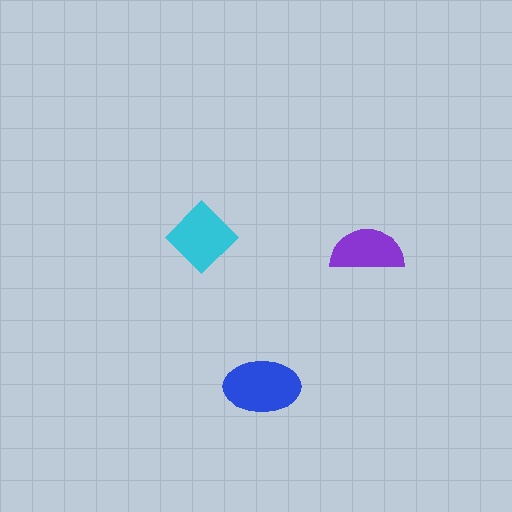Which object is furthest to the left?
The cyan diamond is leftmost.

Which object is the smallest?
The purple semicircle.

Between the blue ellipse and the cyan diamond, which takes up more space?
The blue ellipse.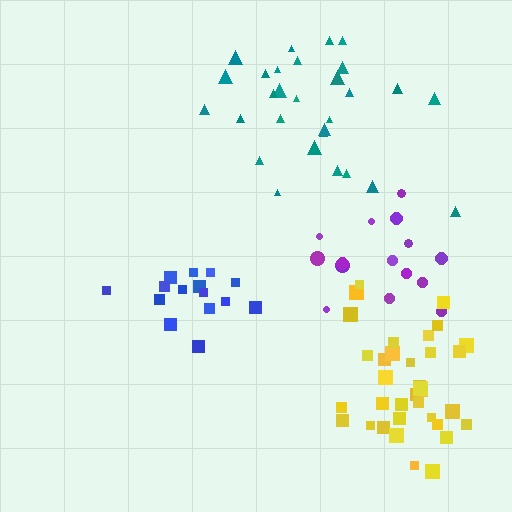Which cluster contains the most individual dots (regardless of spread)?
Yellow (35).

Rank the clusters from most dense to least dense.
blue, yellow, teal, purple.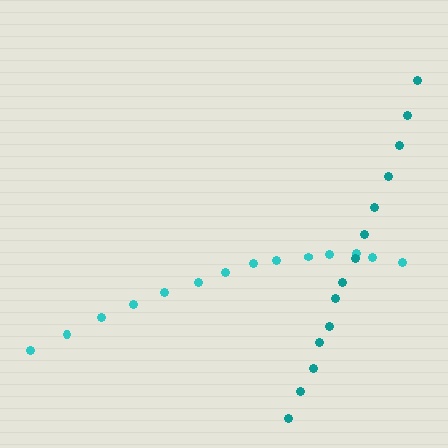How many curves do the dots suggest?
There are 2 distinct paths.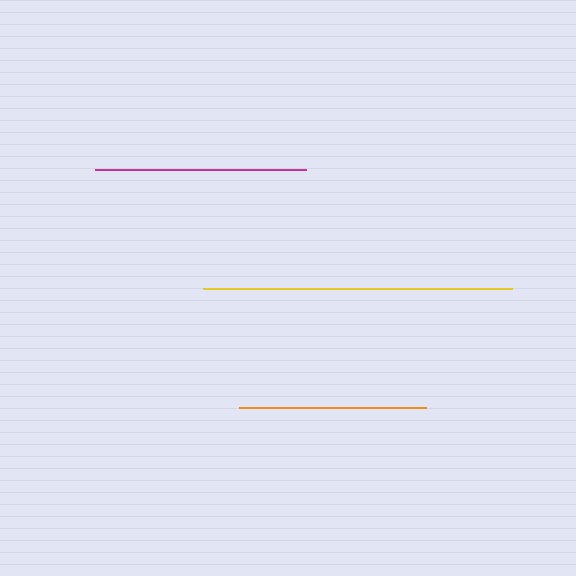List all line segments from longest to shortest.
From longest to shortest: yellow, magenta, orange.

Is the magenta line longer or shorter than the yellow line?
The yellow line is longer than the magenta line.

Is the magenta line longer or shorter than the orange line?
The magenta line is longer than the orange line.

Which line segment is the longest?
The yellow line is the longest at approximately 309 pixels.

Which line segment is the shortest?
The orange line is the shortest at approximately 187 pixels.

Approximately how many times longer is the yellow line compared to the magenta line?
The yellow line is approximately 1.5 times the length of the magenta line.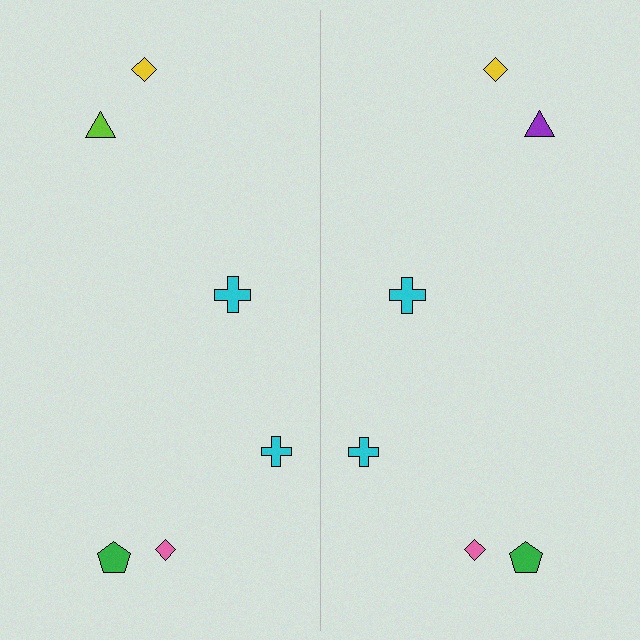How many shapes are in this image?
There are 12 shapes in this image.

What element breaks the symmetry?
The purple triangle on the right side breaks the symmetry — its mirror counterpart is lime.